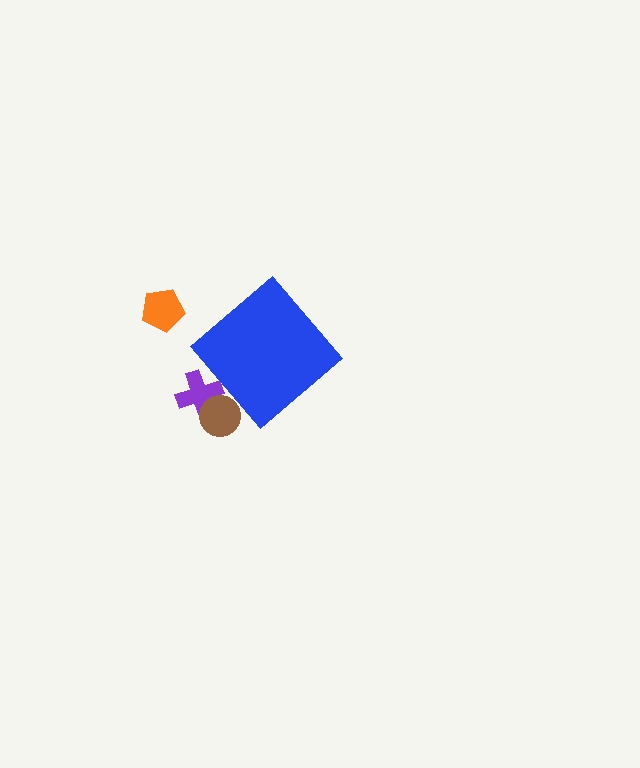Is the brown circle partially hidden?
Yes, the brown circle is partially hidden behind the blue diamond.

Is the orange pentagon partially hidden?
No, the orange pentagon is fully visible.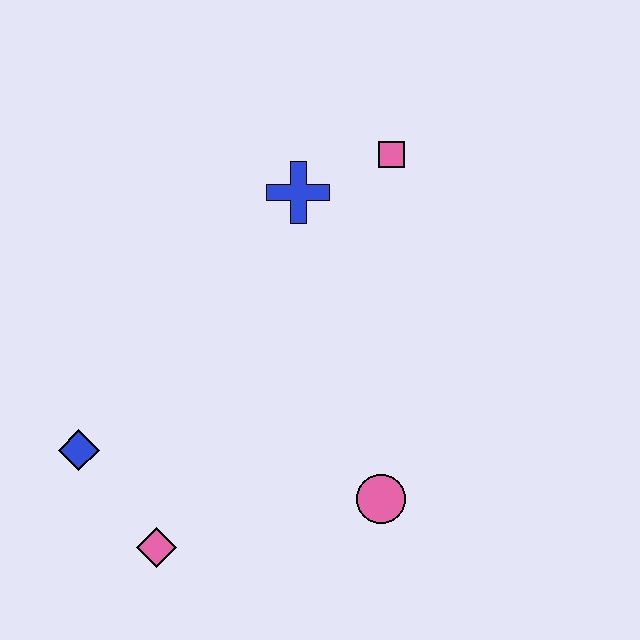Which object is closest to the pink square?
The blue cross is closest to the pink square.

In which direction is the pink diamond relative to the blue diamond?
The pink diamond is below the blue diamond.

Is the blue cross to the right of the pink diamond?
Yes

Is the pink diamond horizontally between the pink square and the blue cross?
No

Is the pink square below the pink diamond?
No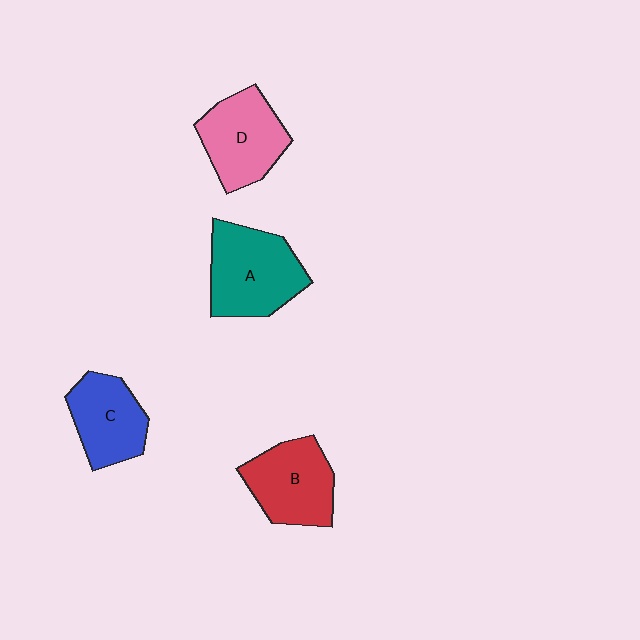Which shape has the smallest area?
Shape C (blue).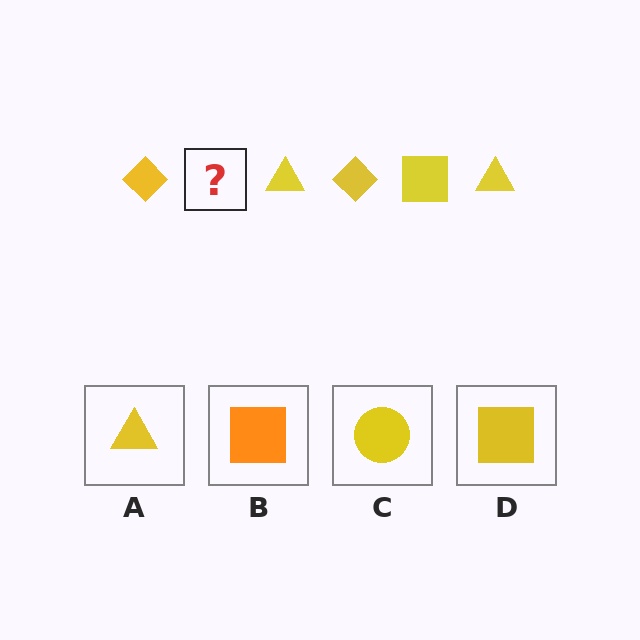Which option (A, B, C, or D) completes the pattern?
D.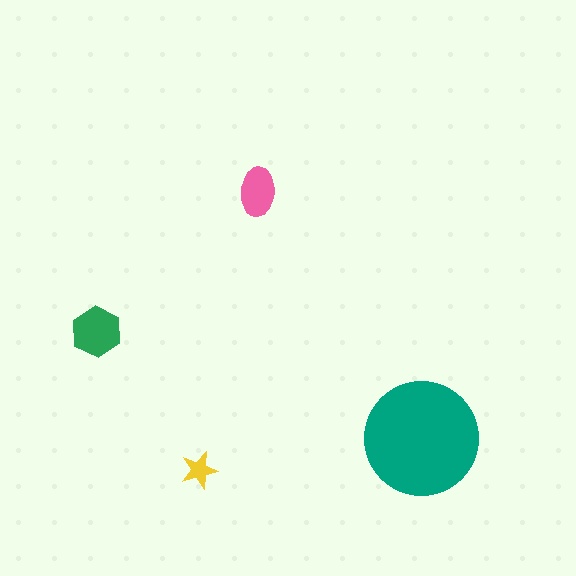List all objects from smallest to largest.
The yellow star, the pink ellipse, the green hexagon, the teal circle.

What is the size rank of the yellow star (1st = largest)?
4th.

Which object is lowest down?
The yellow star is bottommost.